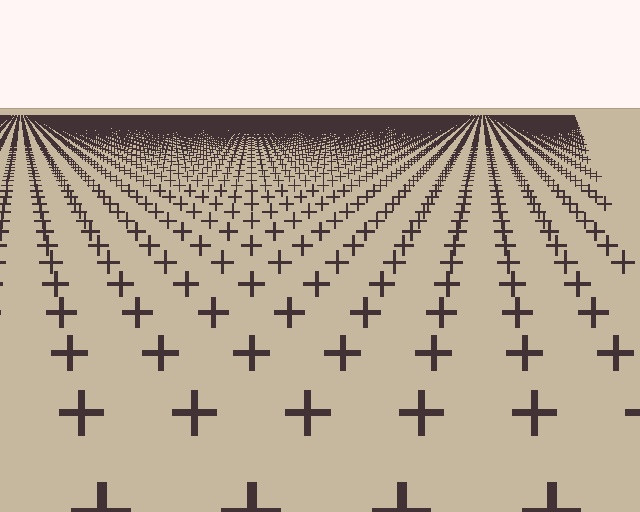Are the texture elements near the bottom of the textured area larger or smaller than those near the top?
Larger. Near the bottom, elements are closer to the viewer and appear at a bigger on-screen size.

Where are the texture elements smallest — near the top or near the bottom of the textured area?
Near the top.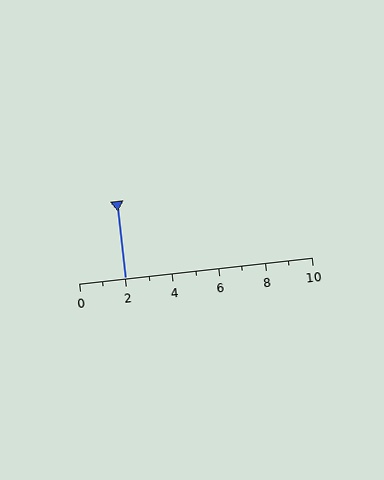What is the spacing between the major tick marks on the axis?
The major ticks are spaced 2 apart.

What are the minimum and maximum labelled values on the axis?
The axis runs from 0 to 10.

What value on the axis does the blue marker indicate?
The marker indicates approximately 2.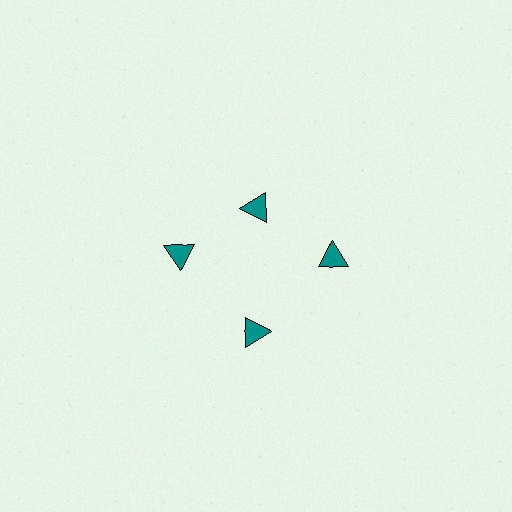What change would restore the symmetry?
The symmetry would be restored by moving it outward, back onto the ring so that all 4 triangles sit at equal angles and equal distance from the center.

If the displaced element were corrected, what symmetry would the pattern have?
It would have 4-fold rotational symmetry — the pattern would map onto itself every 90 degrees.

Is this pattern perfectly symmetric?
No. The 4 teal triangles are arranged in a ring, but one element near the 12 o'clock position is pulled inward toward the center, breaking the 4-fold rotational symmetry.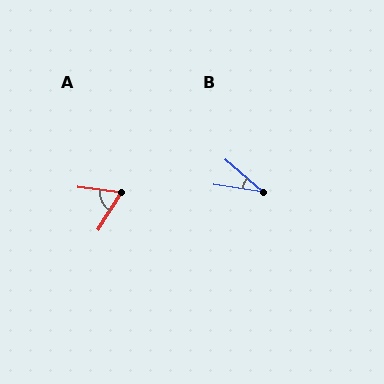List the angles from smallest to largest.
B (33°), A (66°).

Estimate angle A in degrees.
Approximately 66 degrees.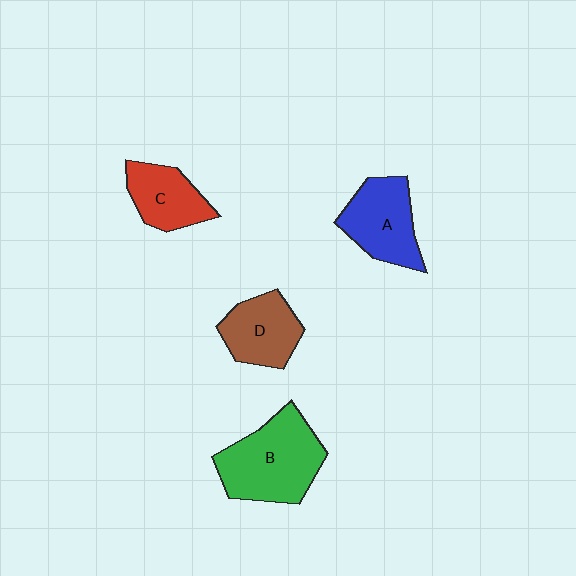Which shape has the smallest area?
Shape C (red).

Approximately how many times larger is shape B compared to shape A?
Approximately 1.4 times.